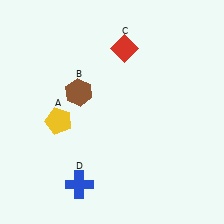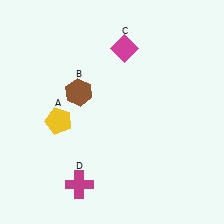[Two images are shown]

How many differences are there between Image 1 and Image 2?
There are 2 differences between the two images.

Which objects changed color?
C changed from red to magenta. D changed from blue to magenta.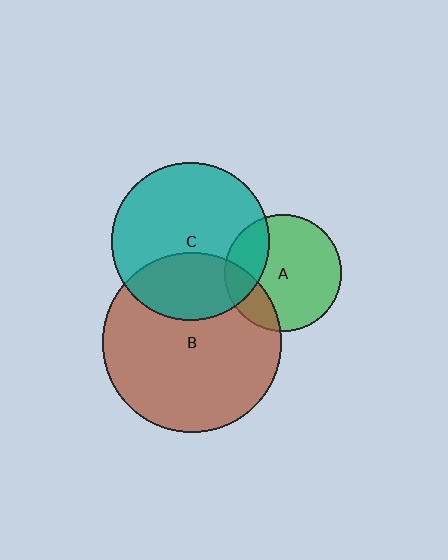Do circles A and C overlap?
Yes.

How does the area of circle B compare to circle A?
Approximately 2.4 times.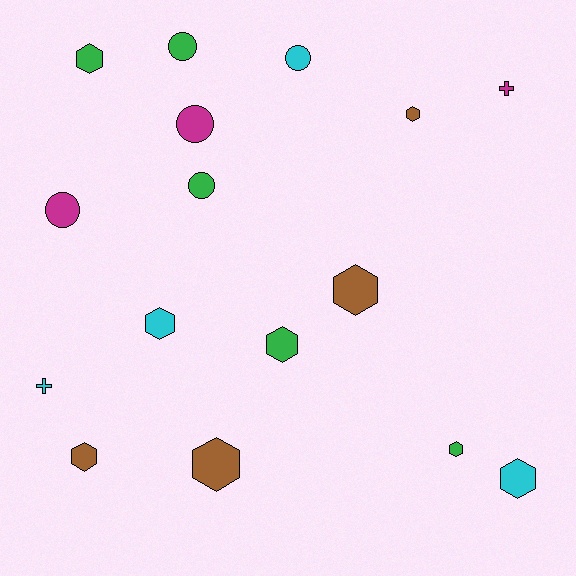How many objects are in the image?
There are 16 objects.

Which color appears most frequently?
Green, with 5 objects.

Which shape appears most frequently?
Hexagon, with 9 objects.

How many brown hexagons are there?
There are 4 brown hexagons.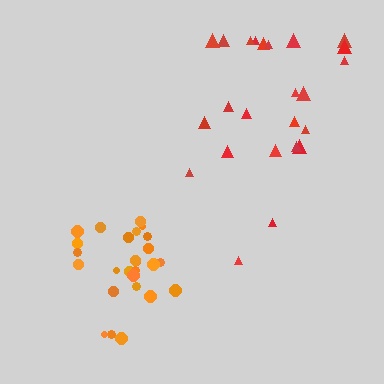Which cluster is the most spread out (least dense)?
Red.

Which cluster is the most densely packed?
Orange.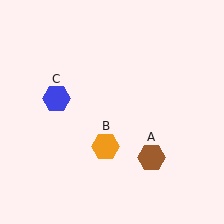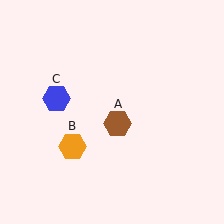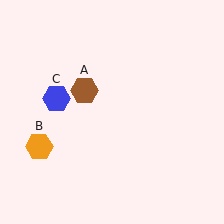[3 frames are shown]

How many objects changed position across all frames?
2 objects changed position: brown hexagon (object A), orange hexagon (object B).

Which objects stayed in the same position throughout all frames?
Blue hexagon (object C) remained stationary.